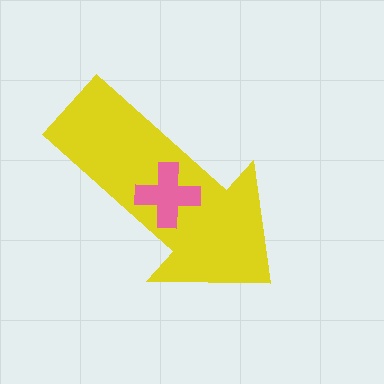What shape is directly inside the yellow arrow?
The pink cross.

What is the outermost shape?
The yellow arrow.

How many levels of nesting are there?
2.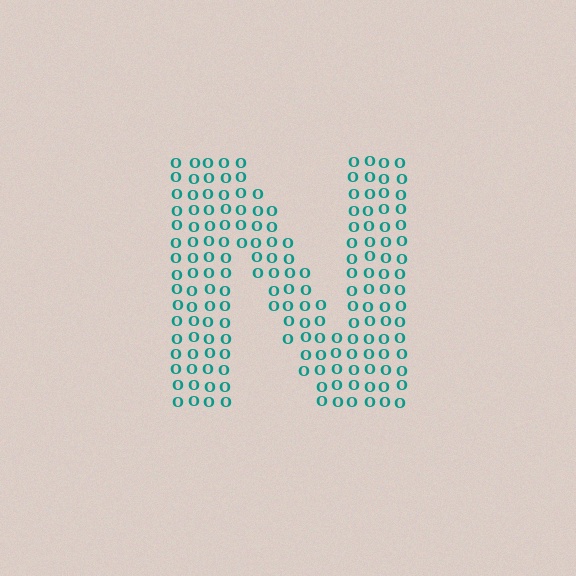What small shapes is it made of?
It is made of small letter O's.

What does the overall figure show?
The overall figure shows the letter N.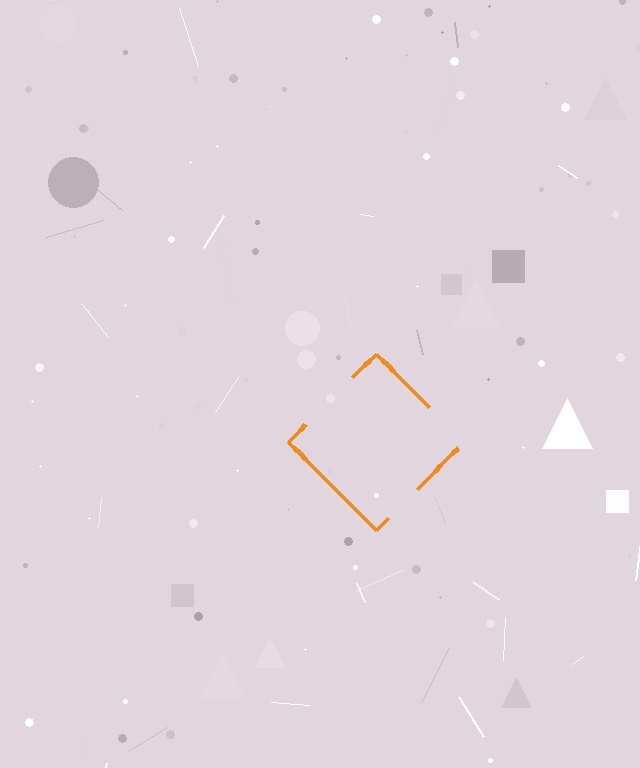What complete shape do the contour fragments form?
The contour fragments form a diamond.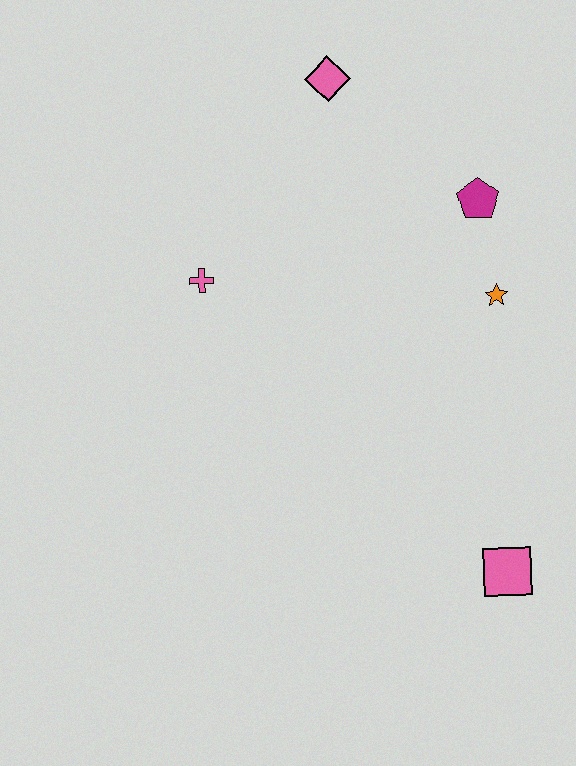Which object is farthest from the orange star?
The pink cross is farthest from the orange star.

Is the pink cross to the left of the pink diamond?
Yes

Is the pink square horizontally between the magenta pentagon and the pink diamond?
No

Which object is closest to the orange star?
The magenta pentagon is closest to the orange star.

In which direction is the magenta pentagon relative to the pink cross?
The magenta pentagon is to the right of the pink cross.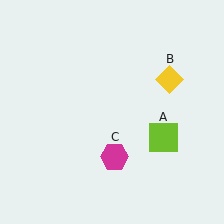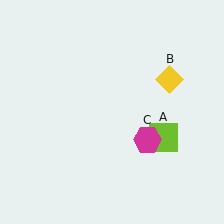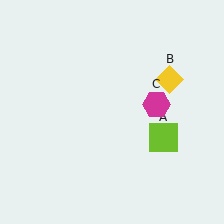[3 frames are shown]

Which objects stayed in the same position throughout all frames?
Lime square (object A) and yellow diamond (object B) remained stationary.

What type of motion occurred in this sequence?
The magenta hexagon (object C) rotated counterclockwise around the center of the scene.